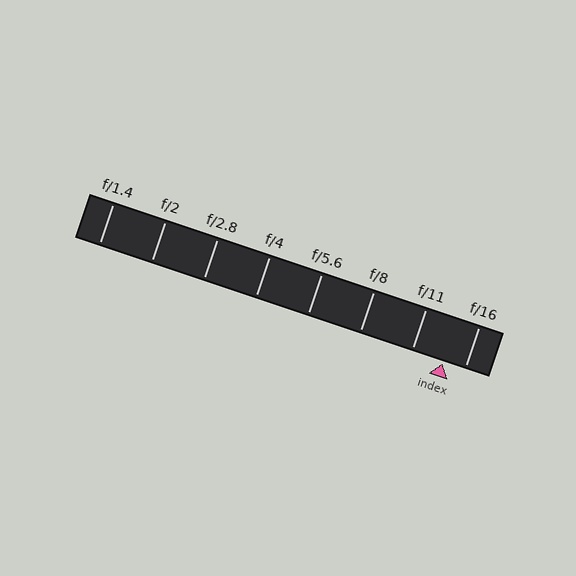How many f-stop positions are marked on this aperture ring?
There are 8 f-stop positions marked.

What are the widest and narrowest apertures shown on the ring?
The widest aperture shown is f/1.4 and the narrowest is f/16.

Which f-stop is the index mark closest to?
The index mark is closest to f/16.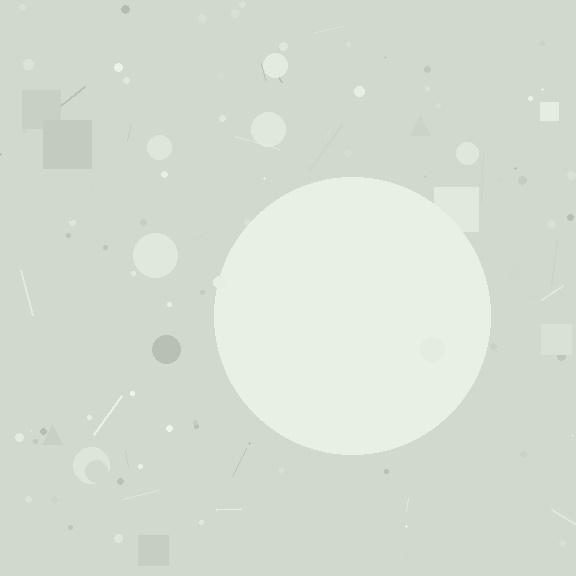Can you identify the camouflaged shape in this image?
The camouflaged shape is a circle.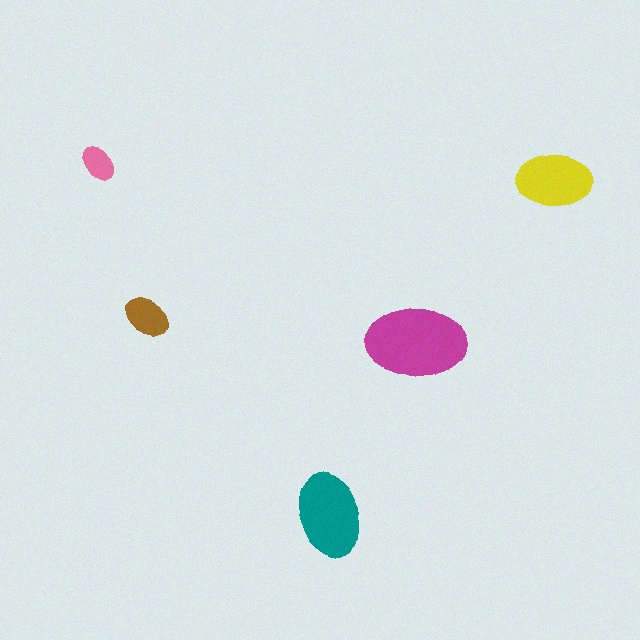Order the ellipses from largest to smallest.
the magenta one, the teal one, the yellow one, the brown one, the pink one.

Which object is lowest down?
The teal ellipse is bottommost.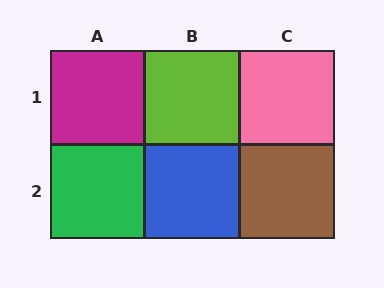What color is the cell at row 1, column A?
Magenta.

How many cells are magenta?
1 cell is magenta.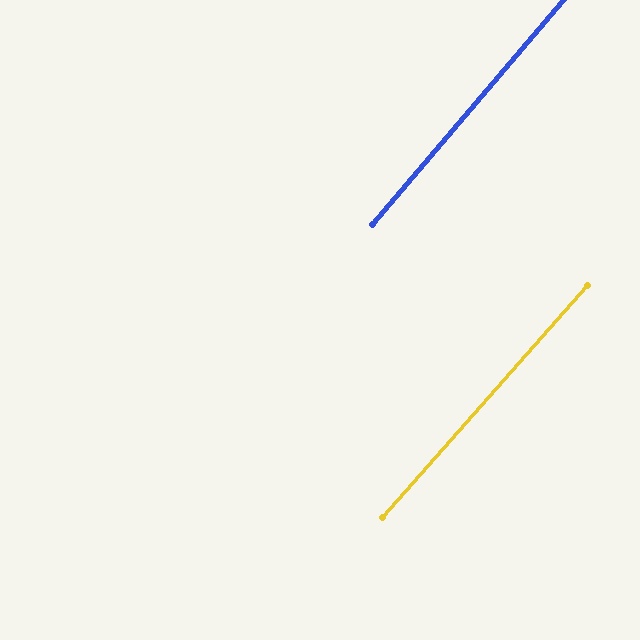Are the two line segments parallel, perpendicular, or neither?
Parallel — their directions differ by only 1.1°.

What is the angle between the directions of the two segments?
Approximately 1 degree.